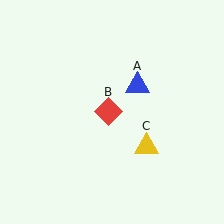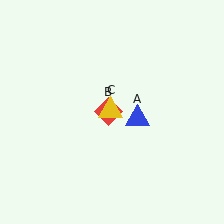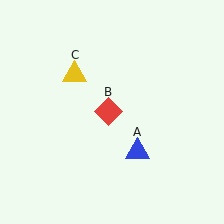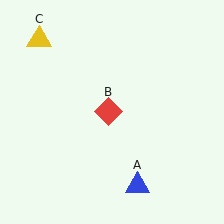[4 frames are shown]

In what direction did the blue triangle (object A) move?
The blue triangle (object A) moved down.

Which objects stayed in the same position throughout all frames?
Red diamond (object B) remained stationary.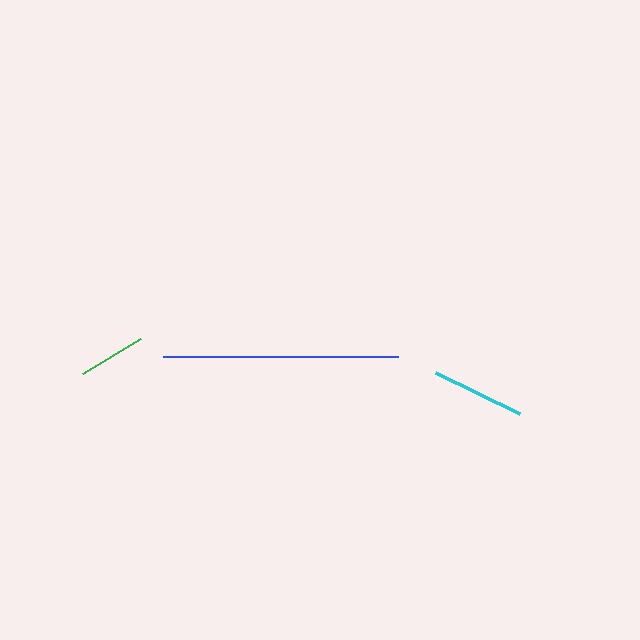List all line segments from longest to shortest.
From longest to shortest: blue, cyan, green.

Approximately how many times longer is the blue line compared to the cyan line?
The blue line is approximately 2.5 times the length of the cyan line.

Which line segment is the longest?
The blue line is the longest at approximately 235 pixels.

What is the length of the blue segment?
The blue segment is approximately 235 pixels long.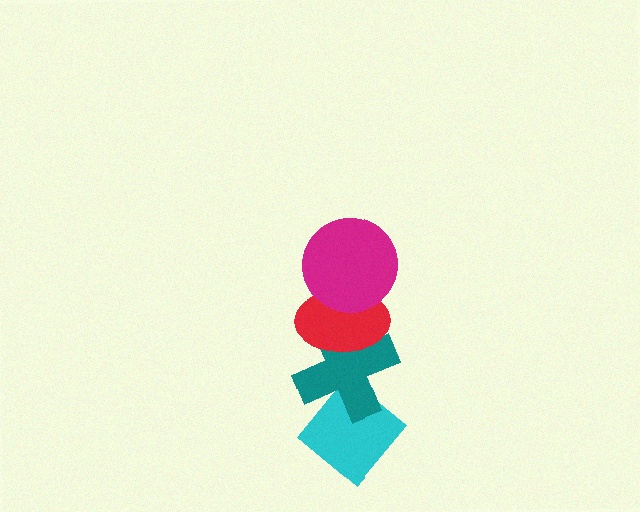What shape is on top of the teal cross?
The red ellipse is on top of the teal cross.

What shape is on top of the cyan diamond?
The teal cross is on top of the cyan diamond.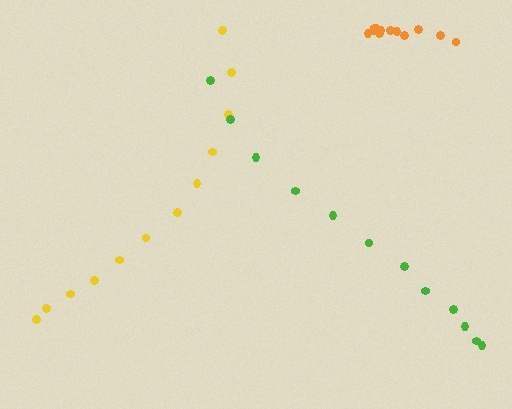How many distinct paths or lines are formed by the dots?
There are 3 distinct paths.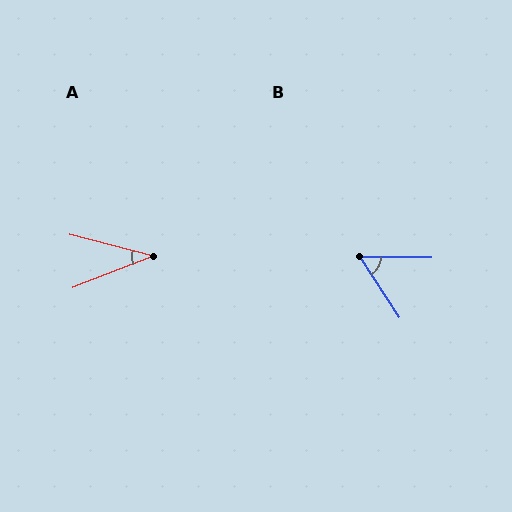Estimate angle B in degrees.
Approximately 56 degrees.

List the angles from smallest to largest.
A (36°), B (56°).